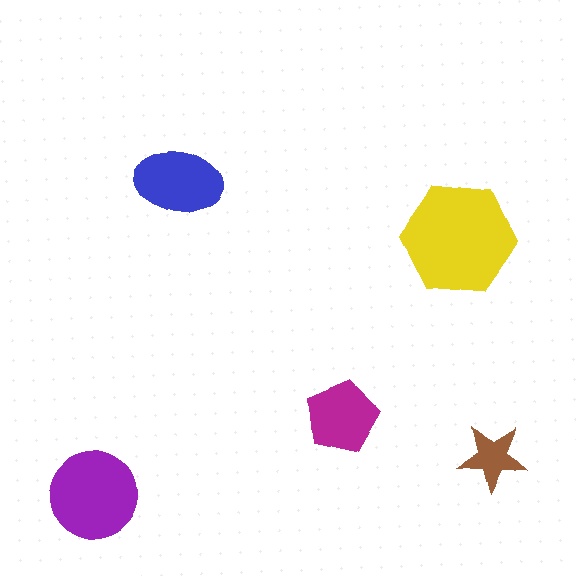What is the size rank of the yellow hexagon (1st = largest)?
1st.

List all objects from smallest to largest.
The brown star, the magenta pentagon, the blue ellipse, the purple circle, the yellow hexagon.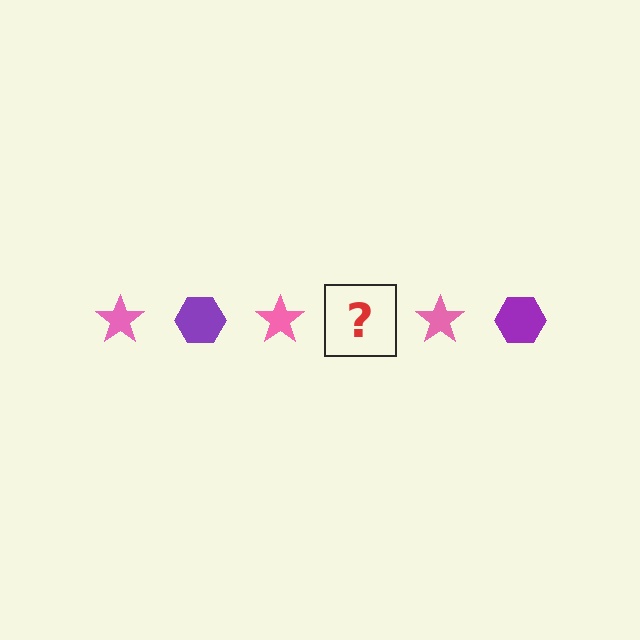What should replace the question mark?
The question mark should be replaced with a purple hexagon.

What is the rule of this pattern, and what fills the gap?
The rule is that the pattern alternates between pink star and purple hexagon. The gap should be filled with a purple hexagon.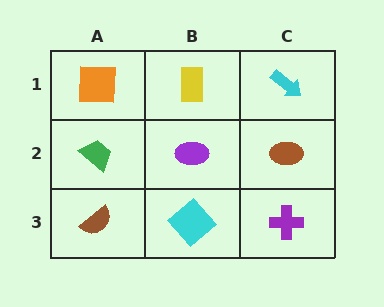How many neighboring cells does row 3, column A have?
2.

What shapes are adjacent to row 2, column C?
A cyan arrow (row 1, column C), a purple cross (row 3, column C), a purple ellipse (row 2, column B).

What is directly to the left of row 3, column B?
A brown semicircle.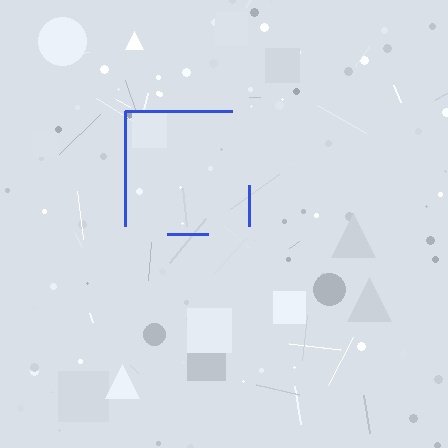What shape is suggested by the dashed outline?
The dashed outline suggests a square.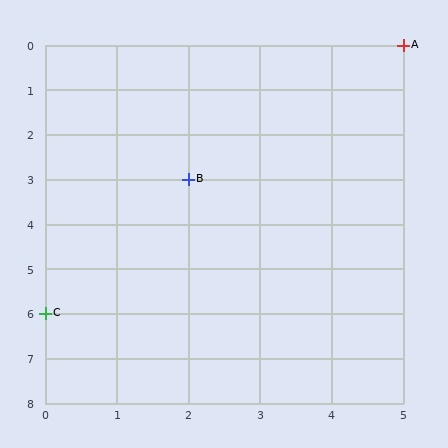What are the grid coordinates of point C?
Point C is at grid coordinates (0, 6).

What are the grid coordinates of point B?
Point B is at grid coordinates (2, 3).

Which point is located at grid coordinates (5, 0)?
Point A is at (5, 0).